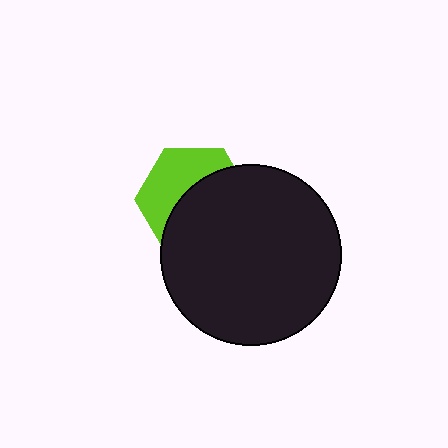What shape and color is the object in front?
The object in front is a black circle.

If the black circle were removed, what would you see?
You would see the complete lime hexagon.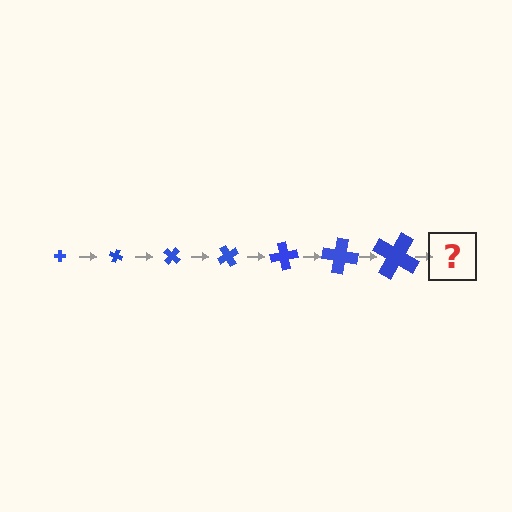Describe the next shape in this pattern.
It should be a cross, larger than the previous one and rotated 140 degrees from the start.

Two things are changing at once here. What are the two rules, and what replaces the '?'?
The two rules are that the cross grows larger each step and it rotates 20 degrees each step. The '?' should be a cross, larger than the previous one and rotated 140 degrees from the start.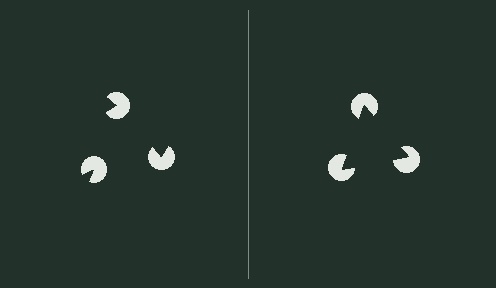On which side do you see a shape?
An illusory triangle appears on the right side. On the left side the wedge cuts are rotated, so no coherent shape forms.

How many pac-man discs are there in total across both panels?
6 — 3 on each side.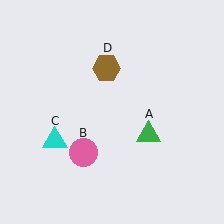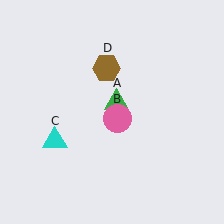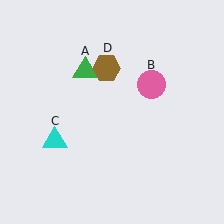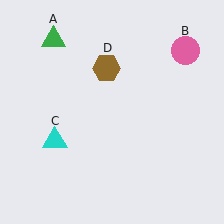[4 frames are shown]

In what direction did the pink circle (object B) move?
The pink circle (object B) moved up and to the right.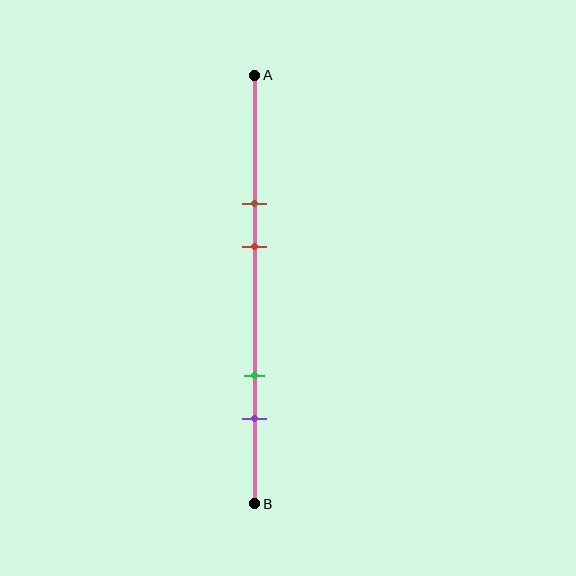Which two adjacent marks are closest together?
The brown and red marks are the closest adjacent pair.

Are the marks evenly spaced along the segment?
No, the marks are not evenly spaced.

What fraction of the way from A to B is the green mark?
The green mark is approximately 70% (0.7) of the way from A to B.